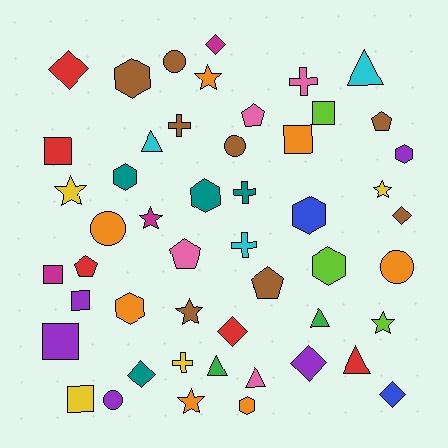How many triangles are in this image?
There are 6 triangles.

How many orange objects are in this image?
There are 7 orange objects.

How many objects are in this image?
There are 50 objects.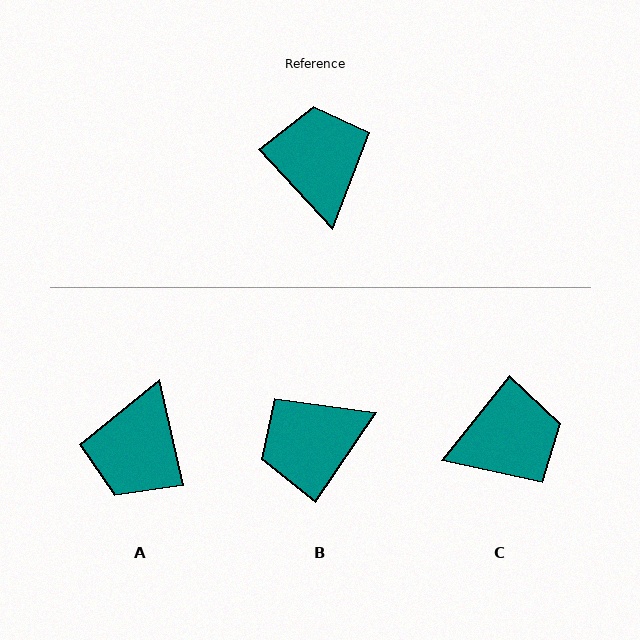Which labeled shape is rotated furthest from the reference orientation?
A, about 150 degrees away.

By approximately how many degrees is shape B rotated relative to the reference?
Approximately 103 degrees counter-clockwise.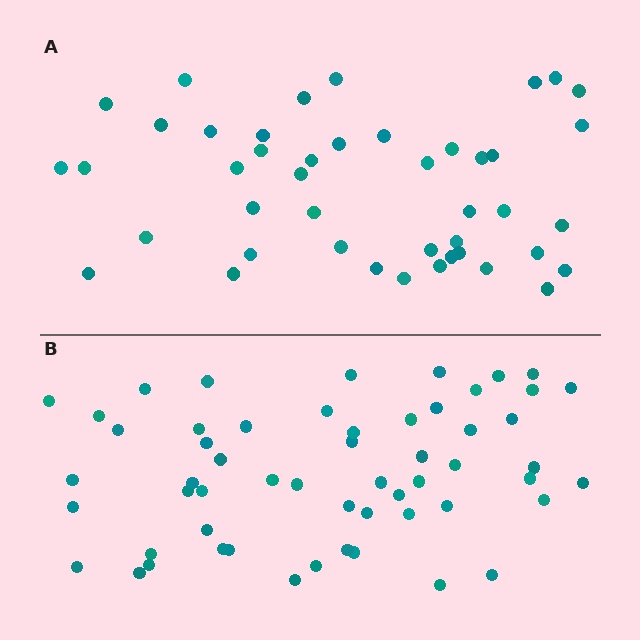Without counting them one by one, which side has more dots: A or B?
Region B (the bottom region) has more dots.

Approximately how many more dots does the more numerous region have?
Region B has roughly 12 or so more dots than region A.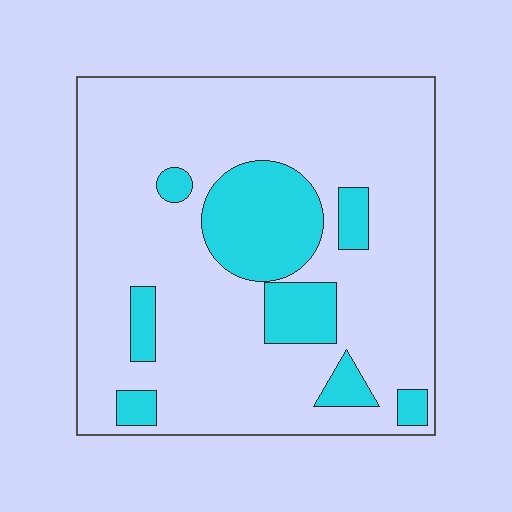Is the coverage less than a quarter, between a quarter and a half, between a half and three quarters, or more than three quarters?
Less than a quarter.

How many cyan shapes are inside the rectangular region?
8.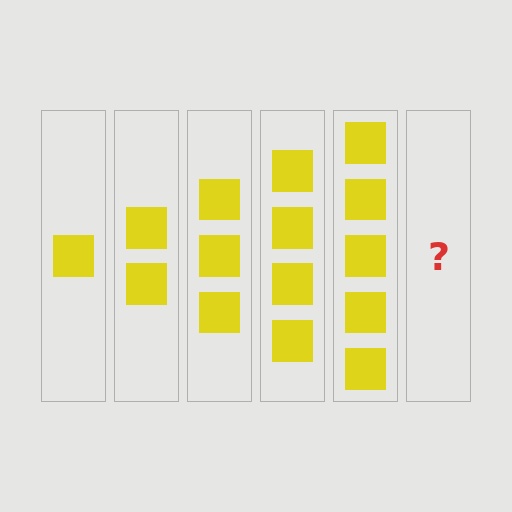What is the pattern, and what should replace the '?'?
The pattern is that each step adds one more square. The '?' should be 6 squares.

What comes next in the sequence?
The next element should be 6 squares.